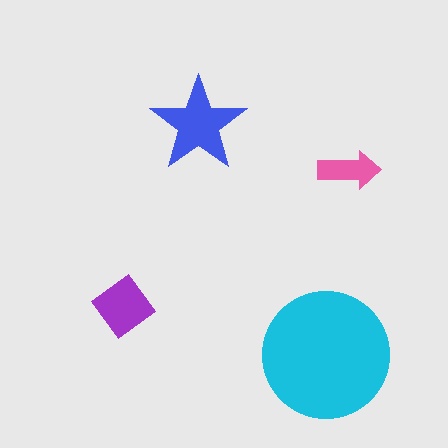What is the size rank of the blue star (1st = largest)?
2nd.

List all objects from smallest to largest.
The pink arrow, the purple diamond, the blue star, the cyan circle.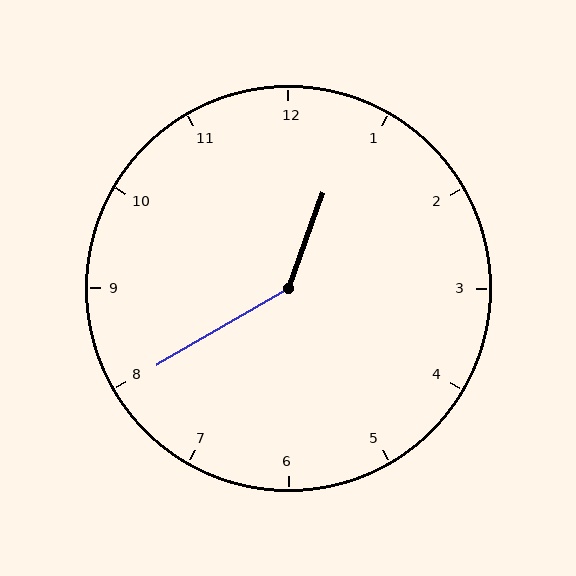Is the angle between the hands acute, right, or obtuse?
It is obtuse.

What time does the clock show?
12:40.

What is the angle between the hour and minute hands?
Approximately 140 degrees.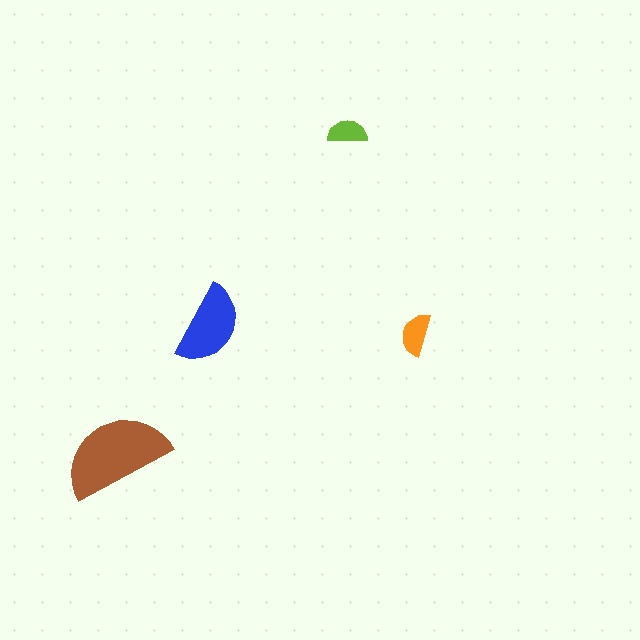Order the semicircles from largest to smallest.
the brown one, the blue one, the orange one, the lime one.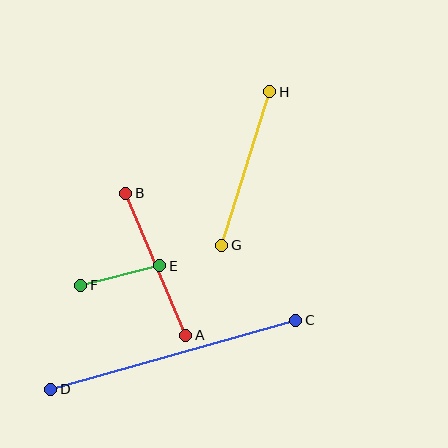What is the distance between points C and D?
The distance is approximately 254 pixels.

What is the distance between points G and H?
The distance is approximately 161 pixels.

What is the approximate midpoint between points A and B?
The midpoint is at approximately (156, 264) pixels.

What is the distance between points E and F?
The distance is approximately 82 pixels.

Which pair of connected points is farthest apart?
Points C and D are farthest apart.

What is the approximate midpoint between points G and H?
The midpoint is at approximately (246, 168) pixels.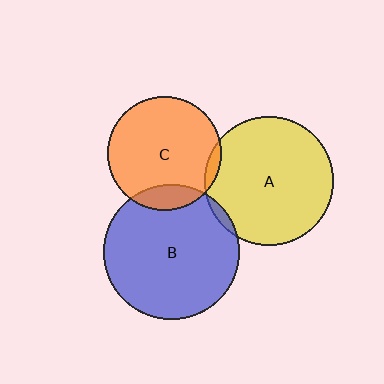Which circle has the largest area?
Circle B (blue).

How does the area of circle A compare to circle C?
Approximately 1.3 times.